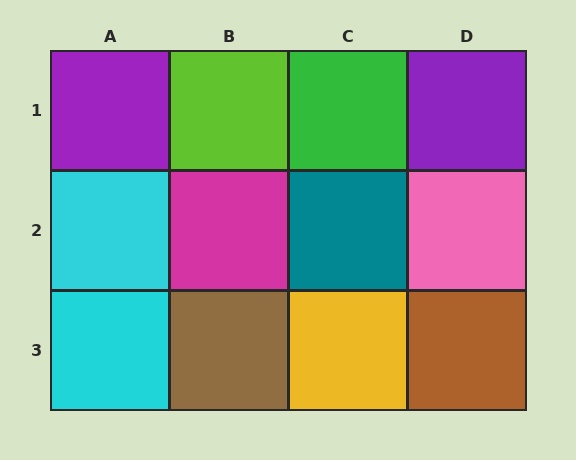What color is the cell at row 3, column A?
Cyan.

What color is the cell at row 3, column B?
Brown.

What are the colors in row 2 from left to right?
Cyan, magenta, teal, pink.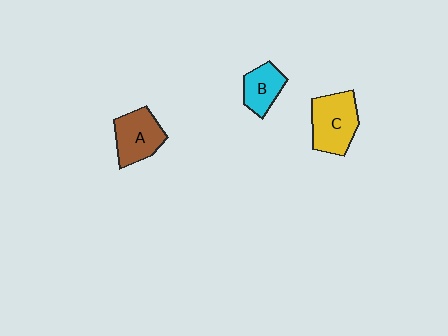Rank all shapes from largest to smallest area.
From largest to smallest: C (yellow), A (brown), B (cyan).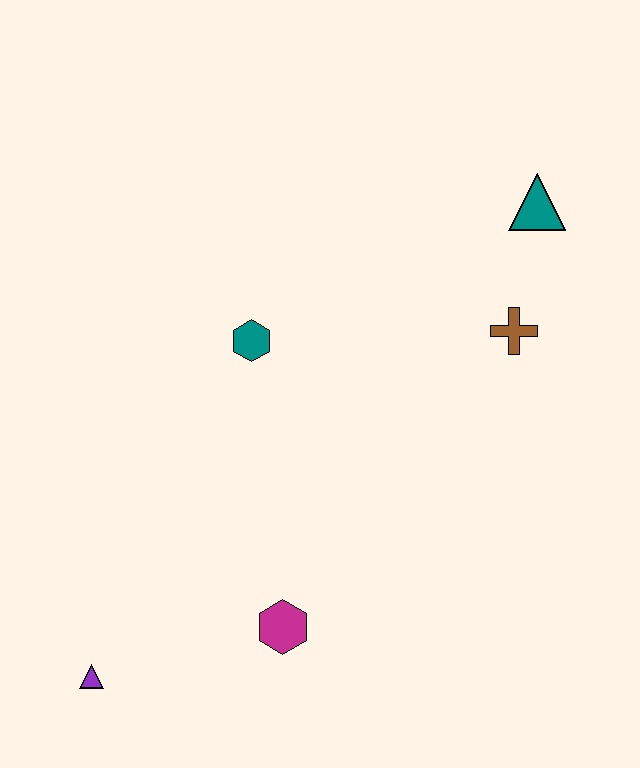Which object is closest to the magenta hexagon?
The purple triangle is closest to the magenta hexagon.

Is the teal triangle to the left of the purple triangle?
No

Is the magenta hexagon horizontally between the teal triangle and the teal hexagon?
Yes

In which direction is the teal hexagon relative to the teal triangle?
The teal hexagon is to the left of the teal triangle.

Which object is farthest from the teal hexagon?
The purple triangle is farthest from the teal hexagon.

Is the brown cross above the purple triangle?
Yes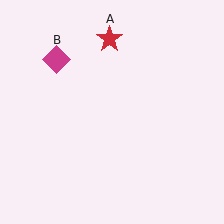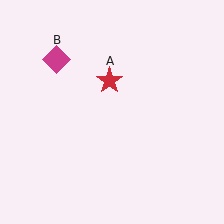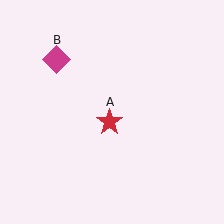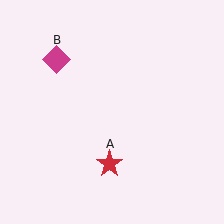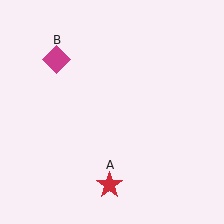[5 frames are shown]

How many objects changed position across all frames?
1 object changed position: red star (object A).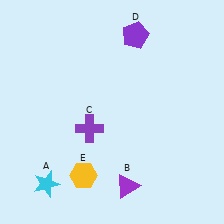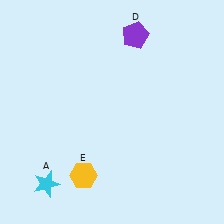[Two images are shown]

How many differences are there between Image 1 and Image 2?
There are 2 differences between the two images.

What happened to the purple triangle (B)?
The purple triangle (B) was removed in Image 2. It was in the bottom-right area of Image 1.